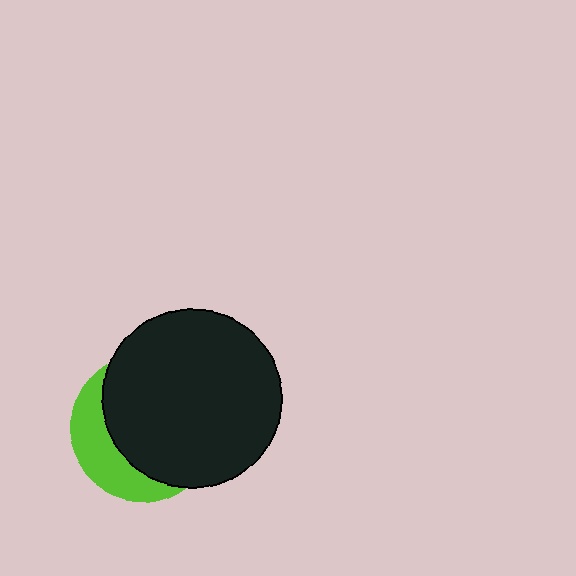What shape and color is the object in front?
The object in front is a black circle.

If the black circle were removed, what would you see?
You would see the complete lime circle.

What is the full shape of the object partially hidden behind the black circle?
The partially hidden object is a lime circle.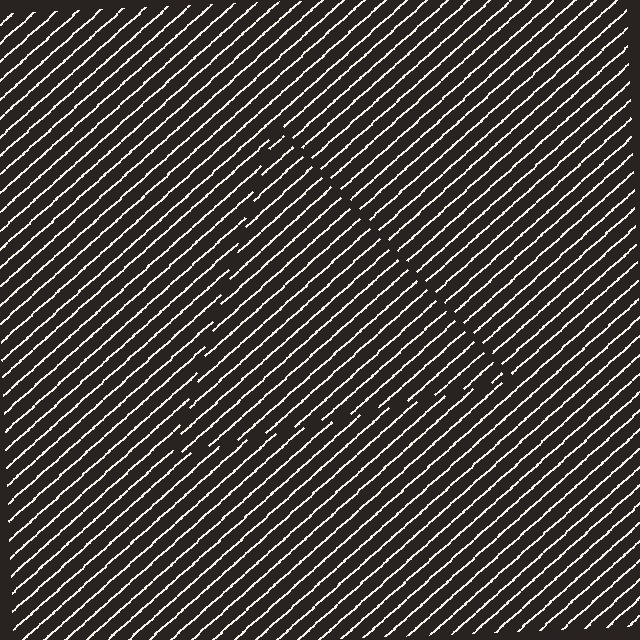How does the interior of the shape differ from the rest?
The interior of the shape contains the same grating, shifted by half a period — the contour is defined by the phase discontinuity where line-ends from the inner and outer gratings abut.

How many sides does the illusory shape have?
3 sides — the line-ends trace a triangle.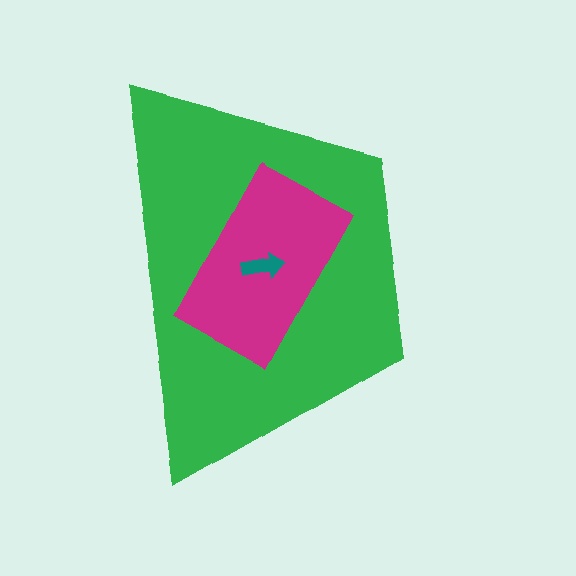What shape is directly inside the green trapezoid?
The magenta rectangle.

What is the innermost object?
The teal arrow.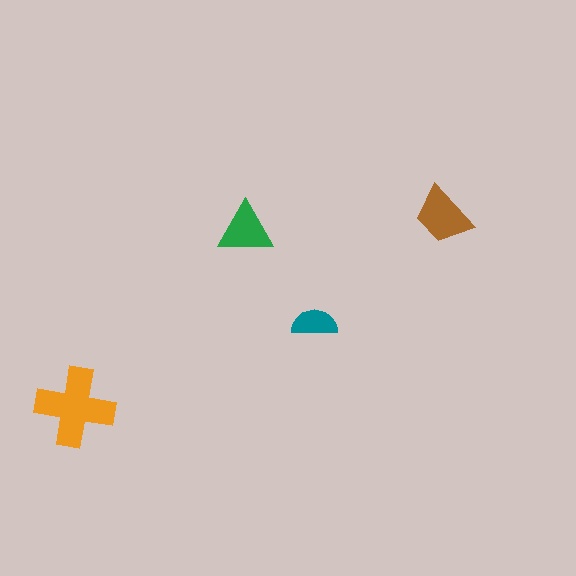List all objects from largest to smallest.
The orange cross, the brown trapezoid, the green triangle, the teal semicircle.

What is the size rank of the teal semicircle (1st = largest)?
4th.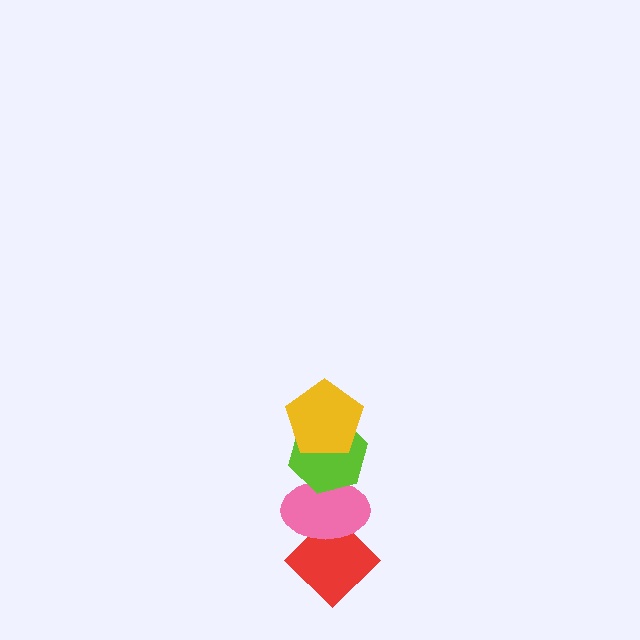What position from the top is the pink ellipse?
The pink ellipse is 3rd from the top.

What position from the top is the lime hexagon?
The lime hexagon is 2nd from the top.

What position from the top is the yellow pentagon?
The yellow pentagon is 1st from the top.